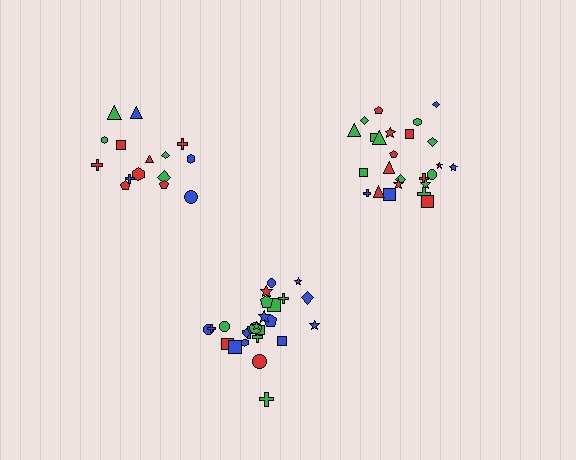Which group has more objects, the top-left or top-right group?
The top-right group.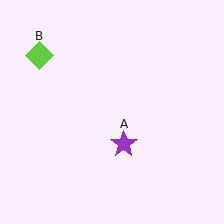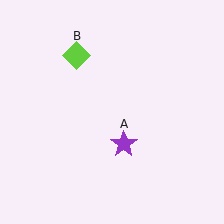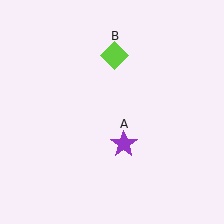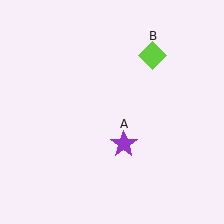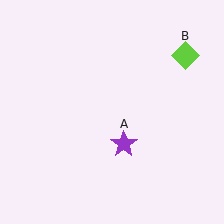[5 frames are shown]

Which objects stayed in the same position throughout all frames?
Purple star (object A) remained stationary.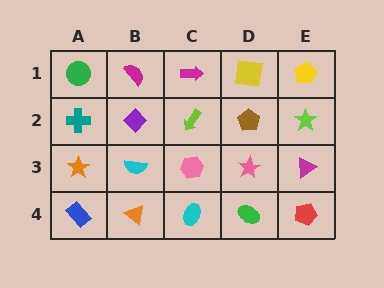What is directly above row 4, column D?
A pink star.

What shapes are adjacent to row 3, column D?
A brown pentagon (row 2, column D), a green ellipse (row 4, column D), a pink hexagon (row 3, column C), a magenta triangle (row 3, column E).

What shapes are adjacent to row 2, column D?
A yellow square (row 1, column D), a pink star (row 3, column D), a lime arrow (row 2, column C), a lime star (row 2, column E).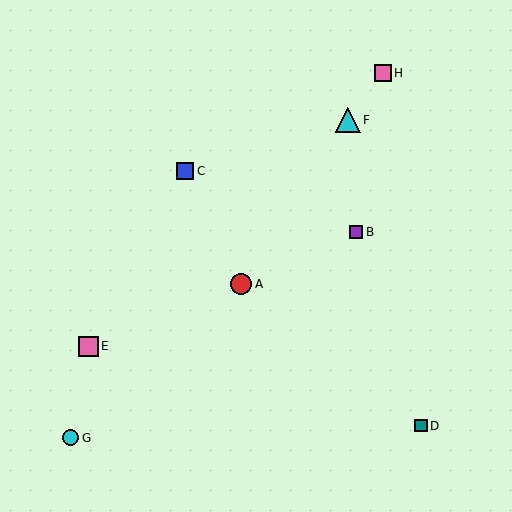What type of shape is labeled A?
Shape A is a red circle.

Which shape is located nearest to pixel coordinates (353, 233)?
The purple square (labeled B) at (356, 232) is nearest to that location.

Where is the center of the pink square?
The center of the pink square is at (383, 73).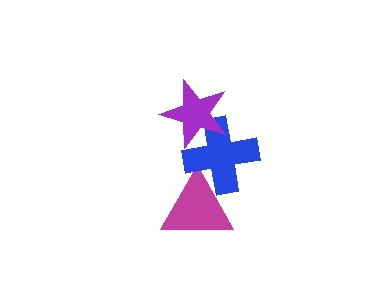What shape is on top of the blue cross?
The purple star is on top of the blue cross.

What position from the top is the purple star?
The purple star is 1st from the top.